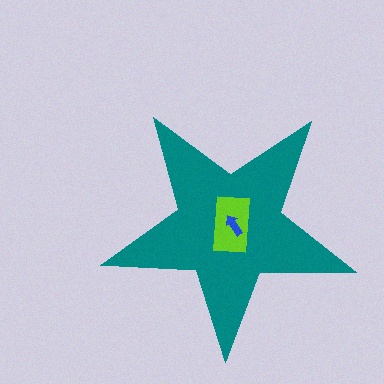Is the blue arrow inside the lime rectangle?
Yes.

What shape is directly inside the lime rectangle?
The blue arrow.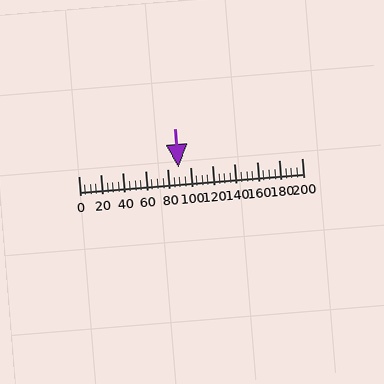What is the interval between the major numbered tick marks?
The major tick marks are spaced 20 units apart.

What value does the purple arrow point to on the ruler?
The purple arrow points to approximately 90.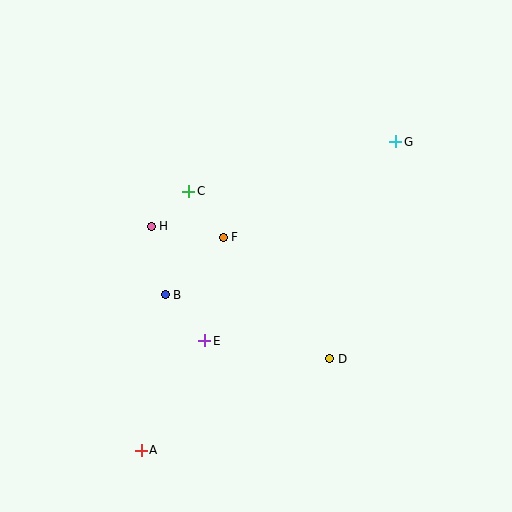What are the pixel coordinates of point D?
Point D is at (330, 359).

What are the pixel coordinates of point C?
Point C is at (189, 191).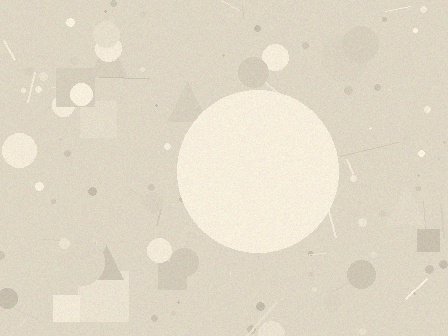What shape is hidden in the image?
A circle is hidden in the image.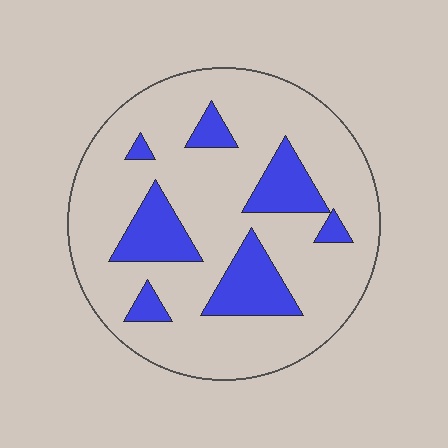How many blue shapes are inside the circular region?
7.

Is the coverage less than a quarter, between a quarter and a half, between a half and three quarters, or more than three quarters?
Less than a quarter.